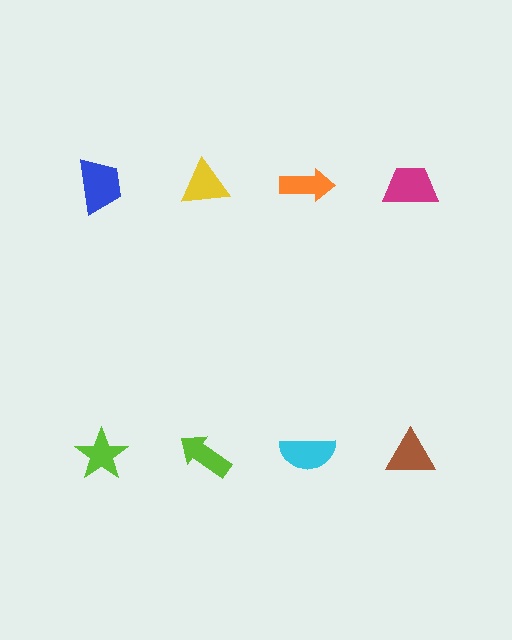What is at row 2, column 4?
A brown triangle.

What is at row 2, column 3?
A cyan semicircle.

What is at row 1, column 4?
A magenta trapezoid.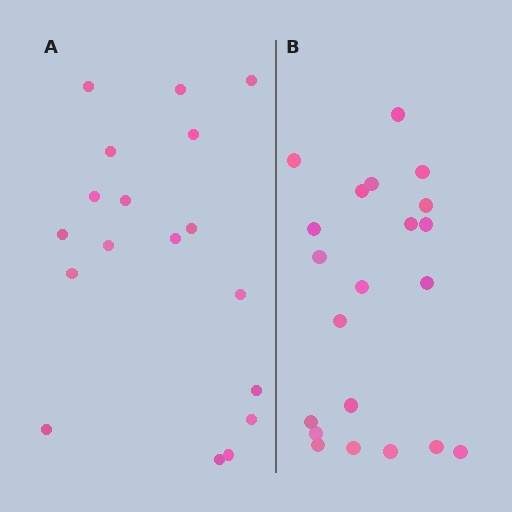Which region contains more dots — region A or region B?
Region B (the right region) has more dots.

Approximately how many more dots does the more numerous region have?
Region B has just a few more — roughly 2 or 3 more dots than region A.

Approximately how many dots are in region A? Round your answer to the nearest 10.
About 20 dots. (The exact count is 18, which rounds to 20.)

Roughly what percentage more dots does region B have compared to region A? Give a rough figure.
About 15% more.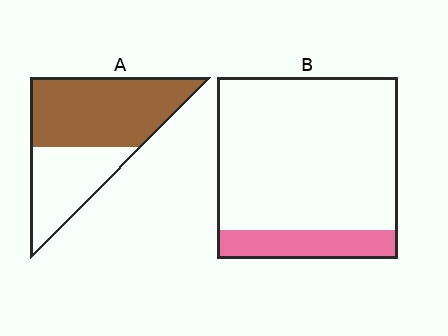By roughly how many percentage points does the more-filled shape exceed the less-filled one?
By roughly 45 percentage points (A over B).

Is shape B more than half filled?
No.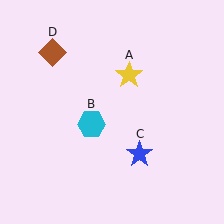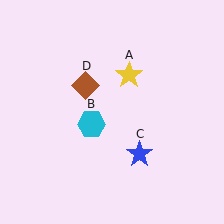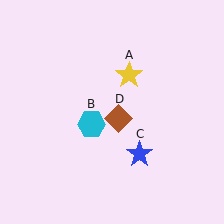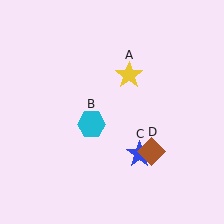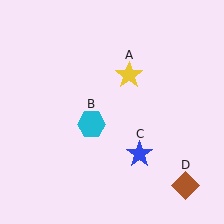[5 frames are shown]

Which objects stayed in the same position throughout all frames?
Yellow star (object A) and cyan hexagon (object B) and blue star (object C) remained stationary.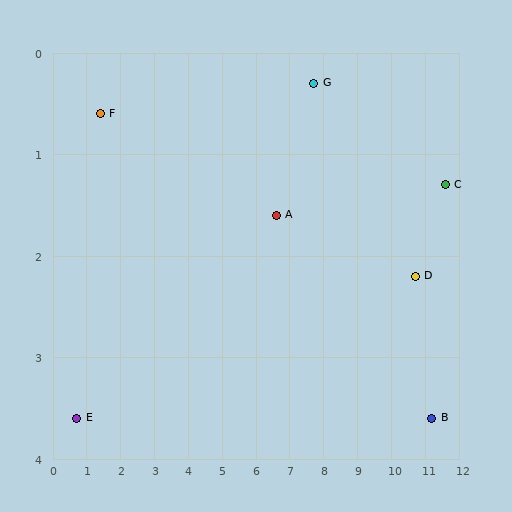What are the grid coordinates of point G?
Point G is at approximately (7.7, 0.3).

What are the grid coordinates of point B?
Point B is at approximately (11.2, 3.6).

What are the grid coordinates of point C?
Point C is at approximately (11.6, 1.3).